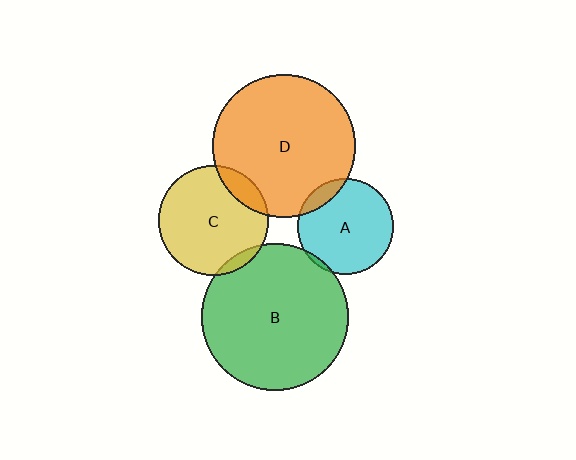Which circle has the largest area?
Circle B (green).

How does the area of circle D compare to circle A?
Approximately 2.2 times.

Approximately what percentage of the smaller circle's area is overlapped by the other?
Approximately 10%.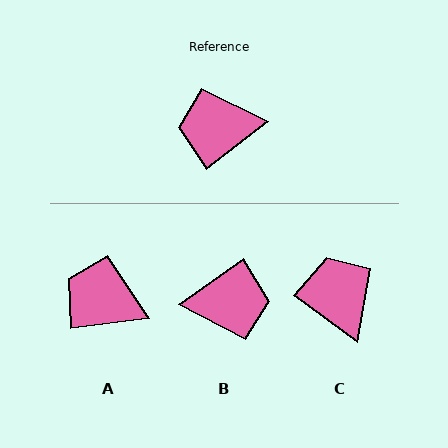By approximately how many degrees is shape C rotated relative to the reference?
Approximately 74 degrees clockwise.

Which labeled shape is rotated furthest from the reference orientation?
B, about 178 degrees away.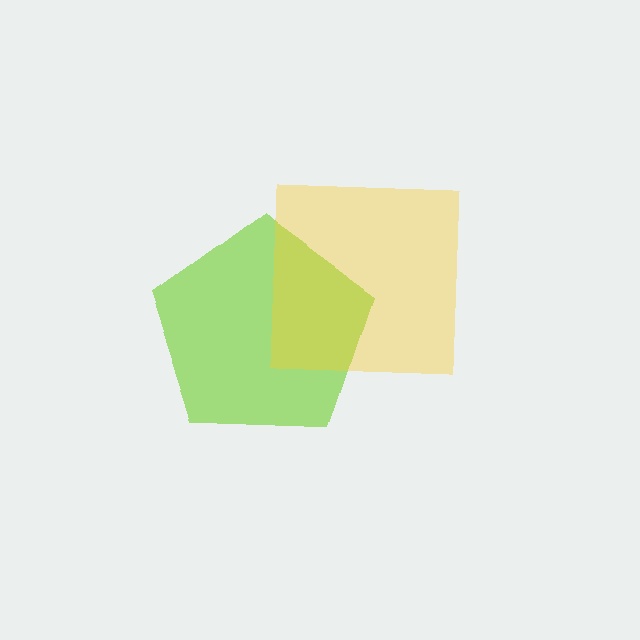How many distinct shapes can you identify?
There are 2 distinct shapes: a lime pentagon, a yellow square.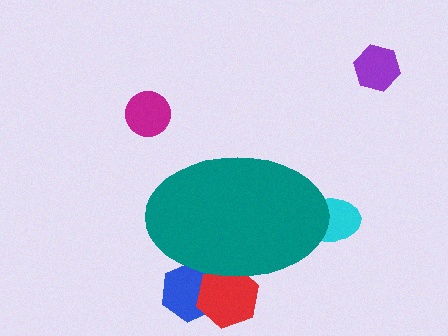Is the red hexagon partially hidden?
Yes, the red hexagon is partially hidden behind the teal ellipse.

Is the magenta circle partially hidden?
No, the magenta circle is fully visible.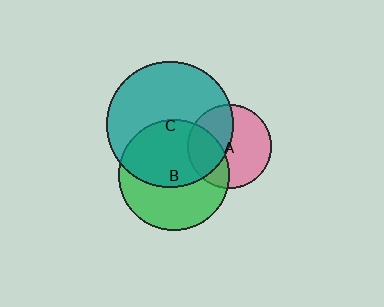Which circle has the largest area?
Circle C (teal).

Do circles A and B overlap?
Yes.